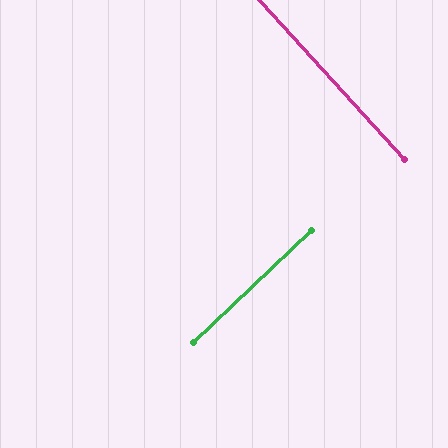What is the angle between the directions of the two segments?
Approximately 89 degrees.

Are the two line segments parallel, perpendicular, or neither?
Perpendicular — they meet at approximately 89°.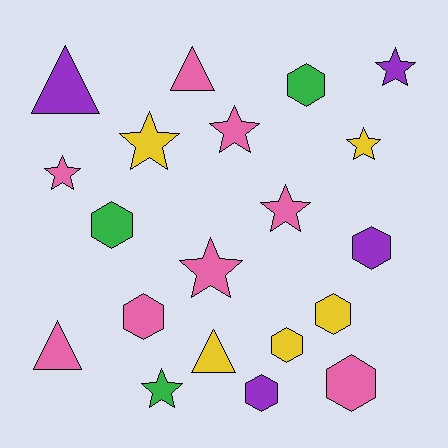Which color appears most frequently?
Pink, with 8 objects.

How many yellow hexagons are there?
There are 2 yellow hexagons.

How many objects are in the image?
There are 20 objects.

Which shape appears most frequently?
Star, with 8 objects.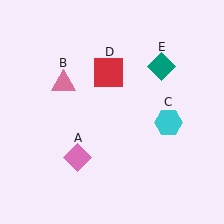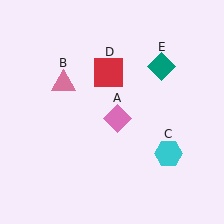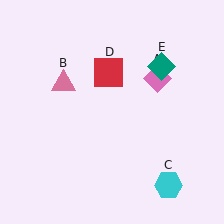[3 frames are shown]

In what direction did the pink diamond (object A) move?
The pink diamond (object A) moved up and to the right.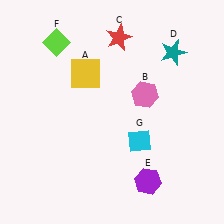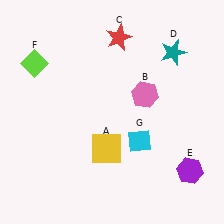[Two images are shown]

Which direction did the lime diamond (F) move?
The lime diamond (F) moved left.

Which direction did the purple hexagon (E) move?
The purple hexagon (E) moved right.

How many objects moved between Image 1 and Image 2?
3 objects moved between the two images.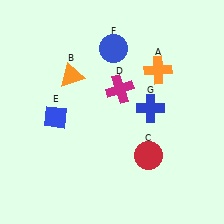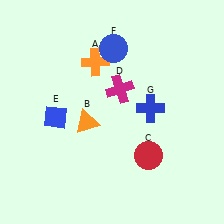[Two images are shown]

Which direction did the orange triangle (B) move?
The orange triangle (B) moved down.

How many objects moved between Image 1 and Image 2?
2 objects moved between the two images.